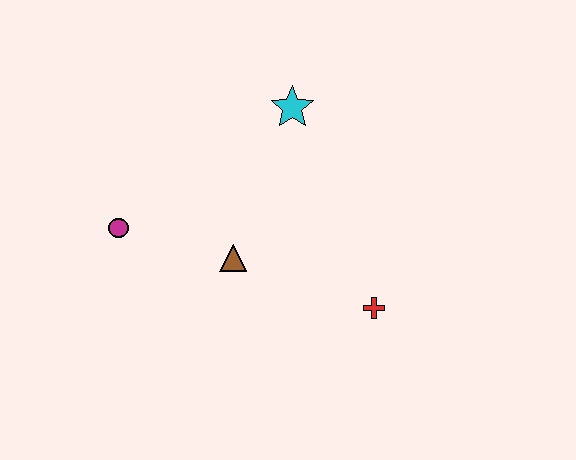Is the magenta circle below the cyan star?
Yes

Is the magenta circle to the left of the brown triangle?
Yes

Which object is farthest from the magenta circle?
The red cross is farthest from the magenta circle.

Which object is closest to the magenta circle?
The brown triangle is closest to the magenta circle.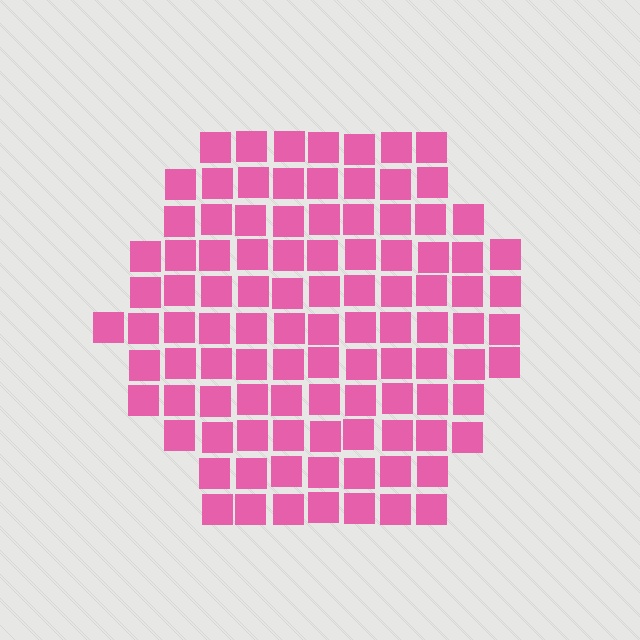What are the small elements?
The small elements are squares.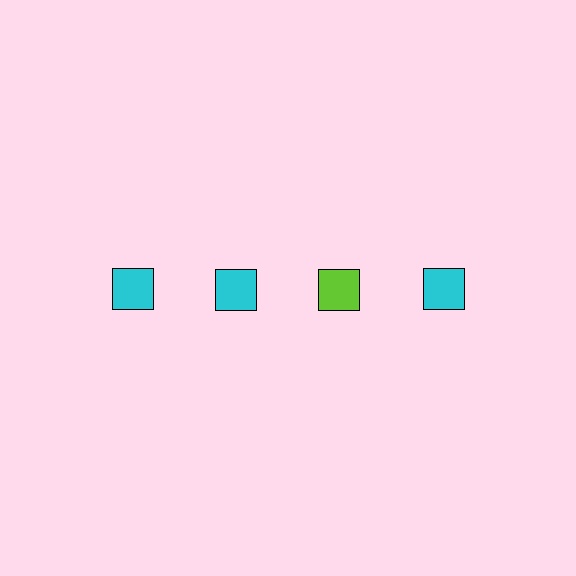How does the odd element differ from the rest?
It has a different color: lime instead of cyan.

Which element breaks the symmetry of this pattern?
The lime square in the top row, center column breaks the symmetry. All other shapes are cyan squares.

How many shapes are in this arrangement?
There are 4 shapes arranged in a grid pattern.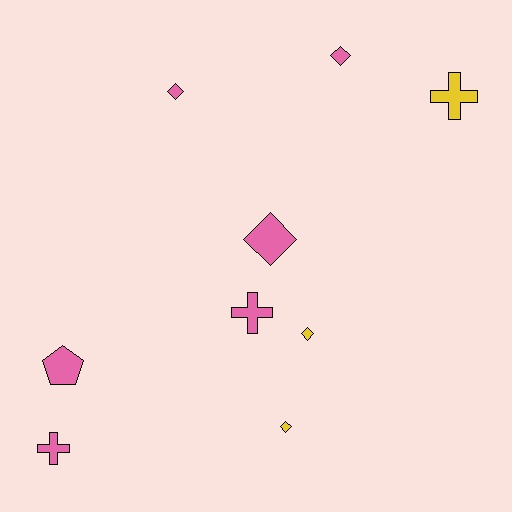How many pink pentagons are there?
There is 1 pink pentagon.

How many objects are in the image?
There are 9 objects.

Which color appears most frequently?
Pink, with 6 objects.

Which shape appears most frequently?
Diamond, with 5 objects.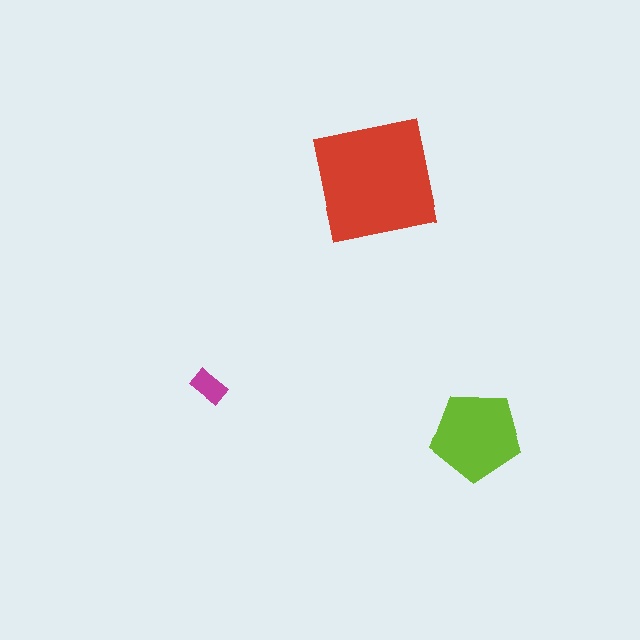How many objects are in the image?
There are 3 objects in the image.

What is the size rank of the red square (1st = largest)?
1st.